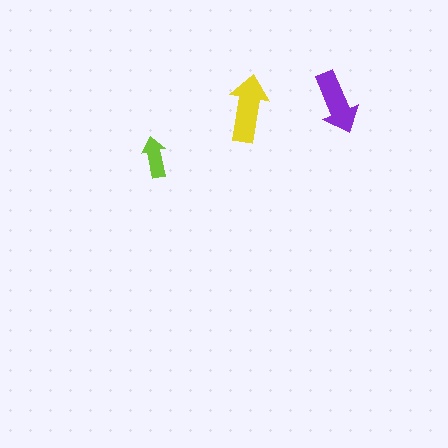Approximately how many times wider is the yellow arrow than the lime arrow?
About 1.5 times wider.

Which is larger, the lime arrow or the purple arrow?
The purple one.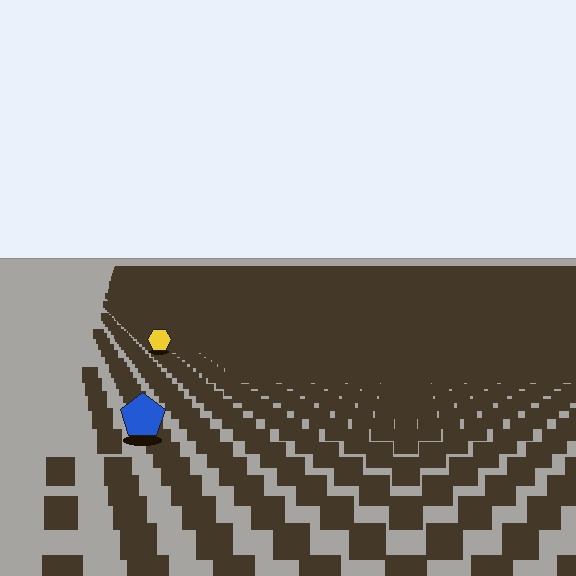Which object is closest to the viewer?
The blue pentagon is closest. The texture marks near it are larger and more spread out.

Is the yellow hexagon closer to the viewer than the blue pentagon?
No. The blue pentagon is closer — you can tell from the texture gradient: the ground texture is coarser near it.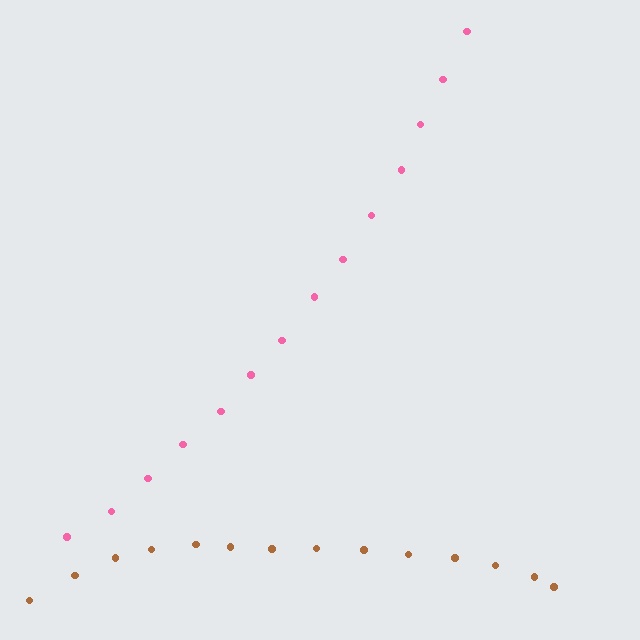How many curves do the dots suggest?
There are 2 distinct paths.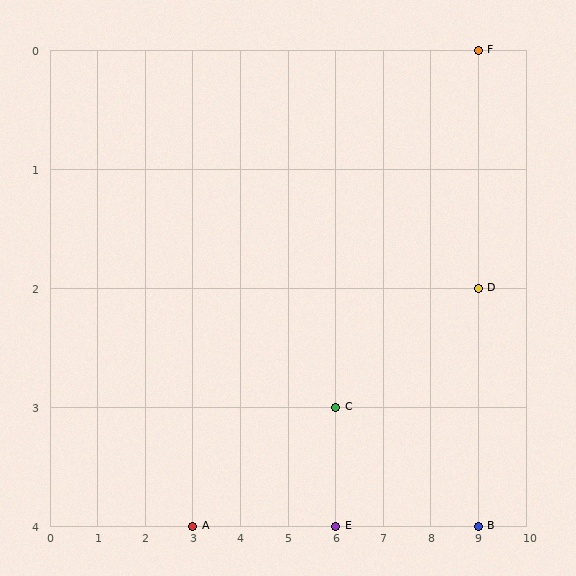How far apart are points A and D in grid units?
Points A and D are 6 columns and 2 rows apart (about 6.3 grid units diagonally).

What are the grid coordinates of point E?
Point E is at grid coordinates (6, 4).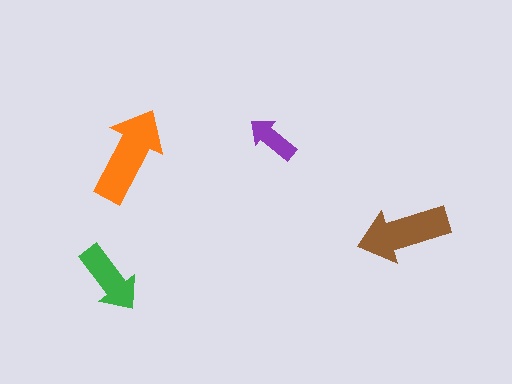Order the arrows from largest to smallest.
the orange one, the brown one, the green one, the purple one.